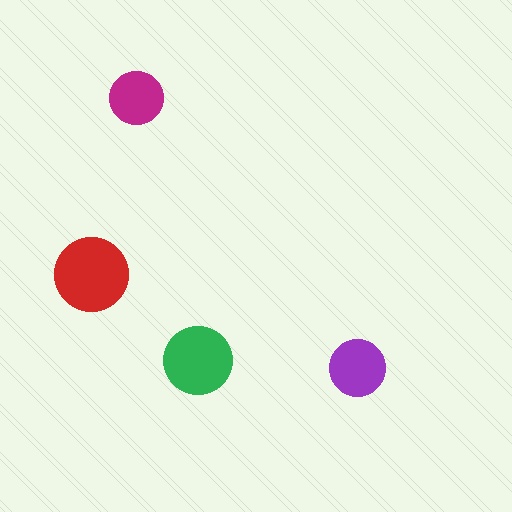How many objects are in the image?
There are 4 objects in the image.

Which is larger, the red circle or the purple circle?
The red one.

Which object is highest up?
The magenta circle is topmost.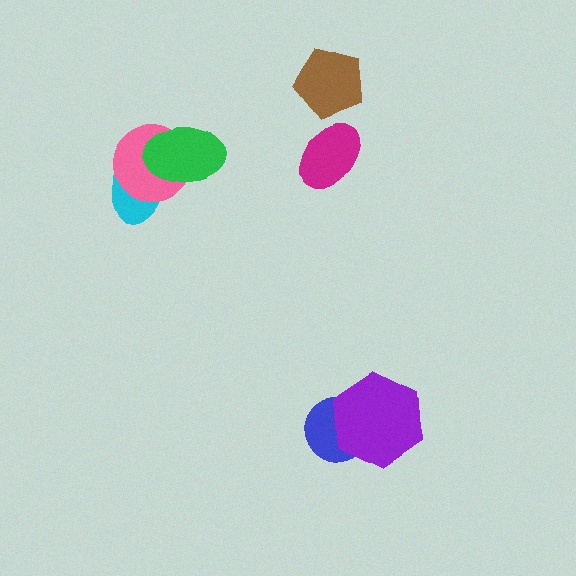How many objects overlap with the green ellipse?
2 objects overlap with the green ellipse.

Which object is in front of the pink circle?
The green ellipse is in front of the pink circle.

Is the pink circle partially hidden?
Yes, it is partially covered by another shape.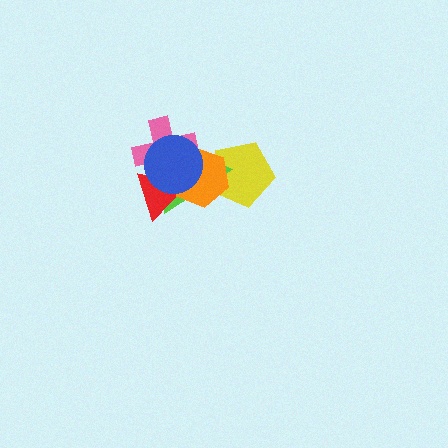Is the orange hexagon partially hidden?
Yes, it is partially covered by another shape.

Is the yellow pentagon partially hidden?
Yes, it is partially covered by another shape.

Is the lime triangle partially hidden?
Yes, it is partially covered by another shape.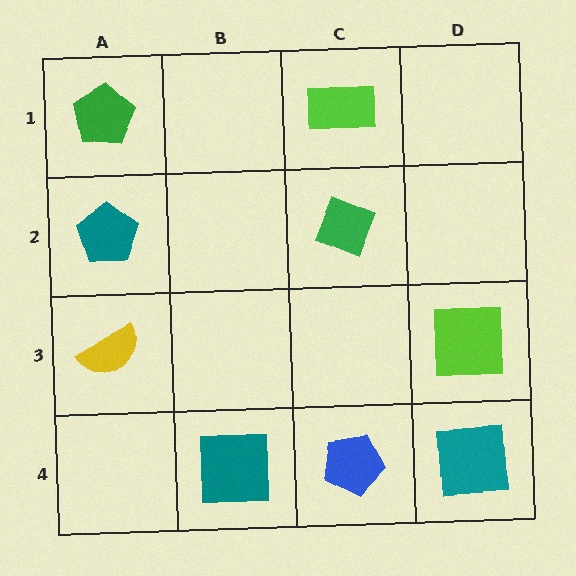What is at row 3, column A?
A yellow semicircle.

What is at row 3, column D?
A lime square.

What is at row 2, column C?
A green diamond.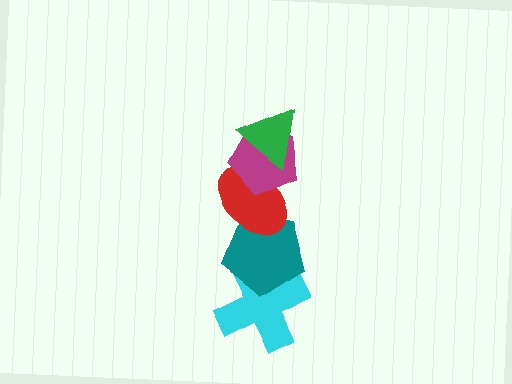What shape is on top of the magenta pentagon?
The green triangle is on top of the magenta pentagon.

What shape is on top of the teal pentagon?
The red ellipse is on top of the teal pentagon.